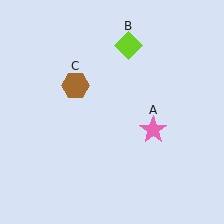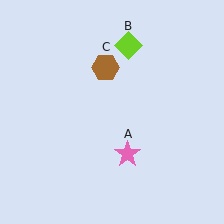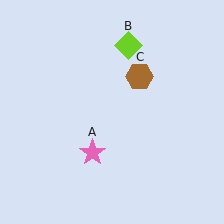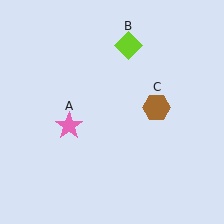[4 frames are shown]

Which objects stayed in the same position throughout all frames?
Lime diamond (object B) remained stationary.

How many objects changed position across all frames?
2 objects changed position: pink star (object A), brown hexagon (object C).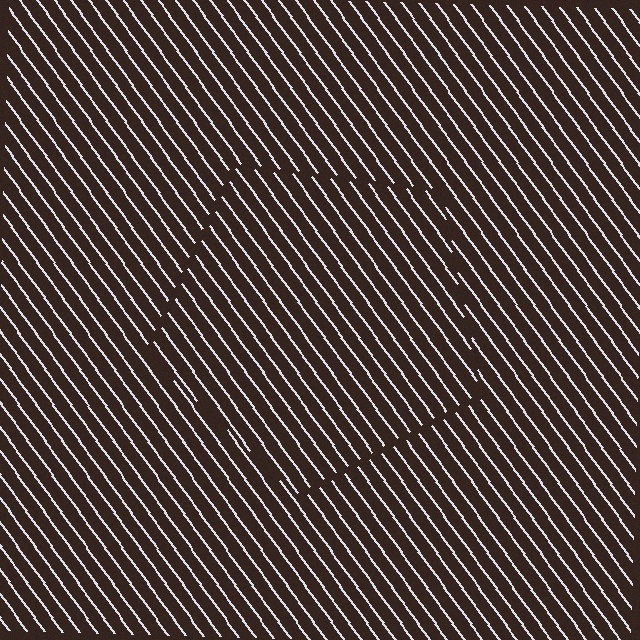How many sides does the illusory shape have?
5 sides — the line-ends trace a pentagon.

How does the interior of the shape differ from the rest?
The interior of the shape contains the same grating, shifted by half a period — the contour is defined by the phase discontinuity where line-ends from the inner and outer gratings abut.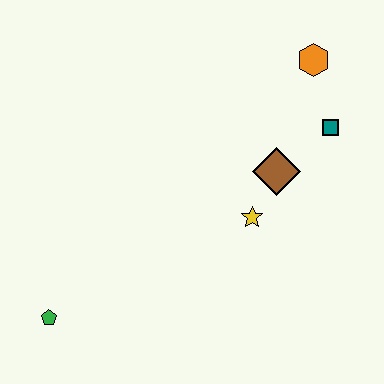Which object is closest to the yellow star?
The brown diamond is closest to the yellow star.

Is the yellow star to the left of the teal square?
Yes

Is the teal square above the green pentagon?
Yes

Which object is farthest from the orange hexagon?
The green pentagon is farthest from the orange hexagon.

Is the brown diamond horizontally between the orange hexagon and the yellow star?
Yes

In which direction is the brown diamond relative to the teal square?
The brown diamond is to the left of the teal square.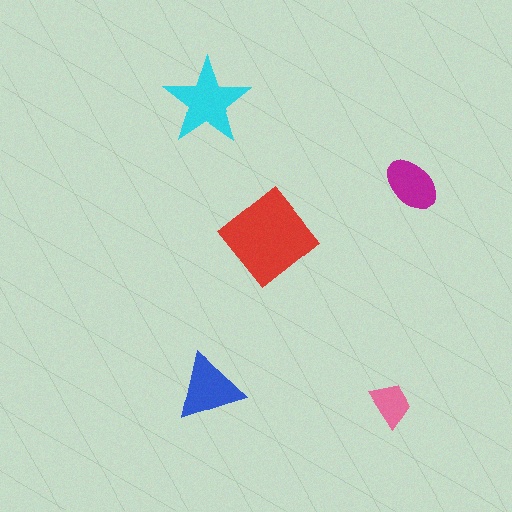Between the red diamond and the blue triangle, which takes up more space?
The red diamond.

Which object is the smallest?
The pink trapezoid.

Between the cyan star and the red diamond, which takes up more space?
The red diamond.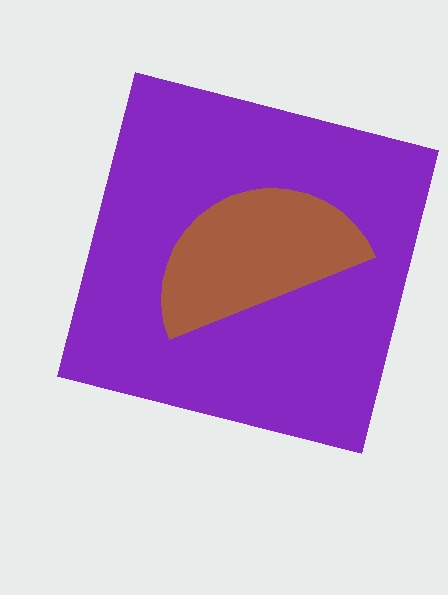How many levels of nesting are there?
2.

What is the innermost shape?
The brown semicircle.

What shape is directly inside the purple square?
The brown semicircle.